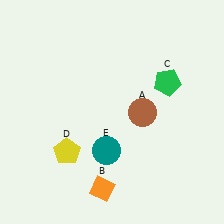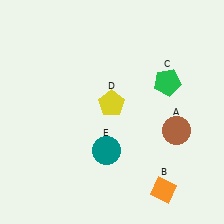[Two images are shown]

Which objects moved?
The objects that moved are: the brown circle (A), the orange diamond (B), the yellow pentagon (D).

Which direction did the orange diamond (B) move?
The orange diamond (B) moved right.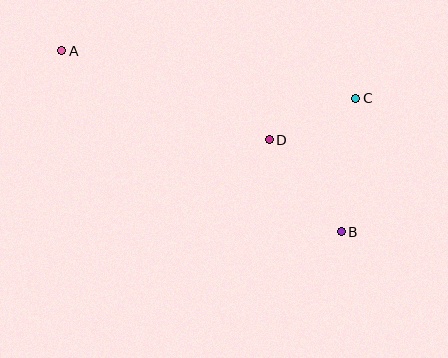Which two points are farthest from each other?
Points A and B are farthest from each other.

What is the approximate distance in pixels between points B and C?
The distance between B and C is approximately 134 pixels.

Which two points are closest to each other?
Points C and D are closest to each other.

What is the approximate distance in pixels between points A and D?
The distance between A and D is approximately 226 pixels.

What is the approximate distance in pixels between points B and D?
The distance between B and D is approximately 117 pixels.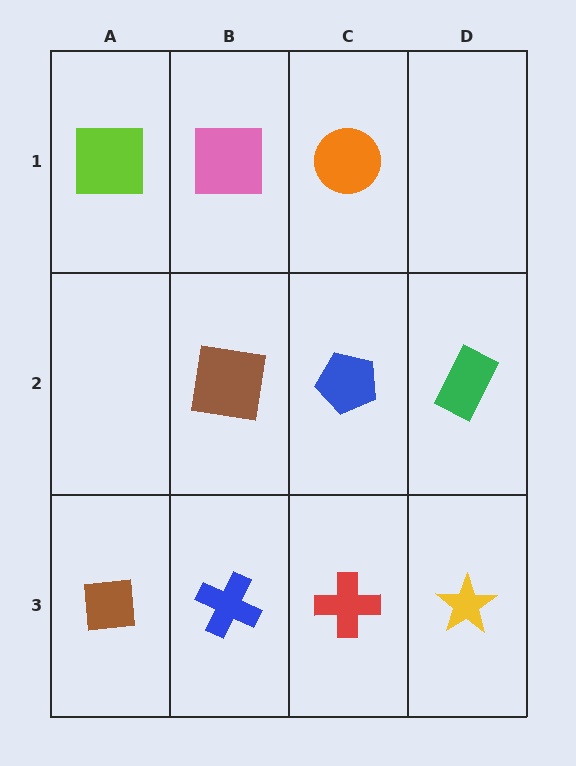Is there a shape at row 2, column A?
No, that cell is empty.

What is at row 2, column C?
A blue pentagon.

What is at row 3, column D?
A yellow star.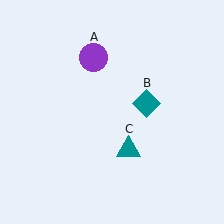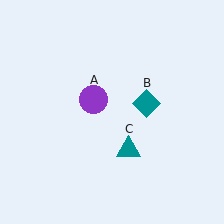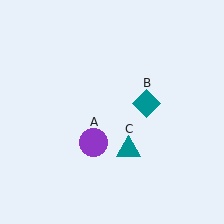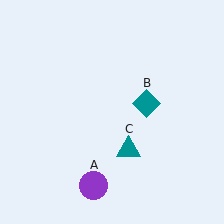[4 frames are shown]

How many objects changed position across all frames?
1 object changed position: purple circle (object A).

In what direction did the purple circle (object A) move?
The purple circle (object A) moved down.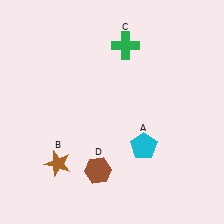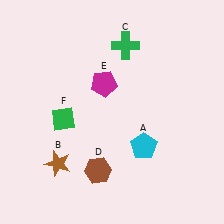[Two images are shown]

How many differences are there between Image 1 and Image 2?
There are 2 differences between the two images.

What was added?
A magenta pentagon (E), a green diamond (F) were added in Image 2.